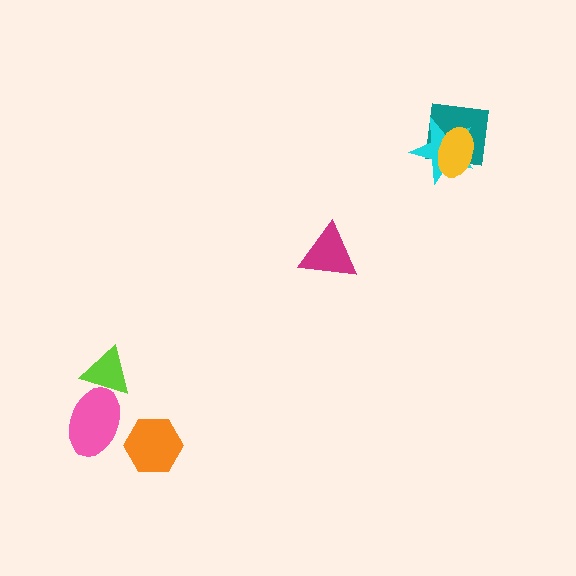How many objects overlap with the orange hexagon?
0 objects overlap with the orange hexagon.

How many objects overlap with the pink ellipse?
1 object overlaps with the pink ellipse.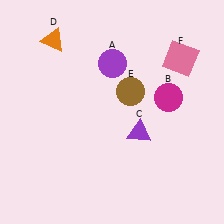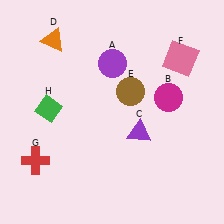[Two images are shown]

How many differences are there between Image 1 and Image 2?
There are 2 differences between the two images.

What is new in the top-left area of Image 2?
A green diamond (H) was added in the top-left area of Image 2.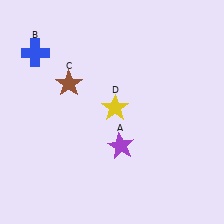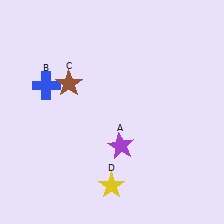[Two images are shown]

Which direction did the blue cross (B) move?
The blue cross (B) moved down.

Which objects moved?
The objects that moved are: the blue cross (B), the yellow star (D).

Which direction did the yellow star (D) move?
The yellow star (D) moved down.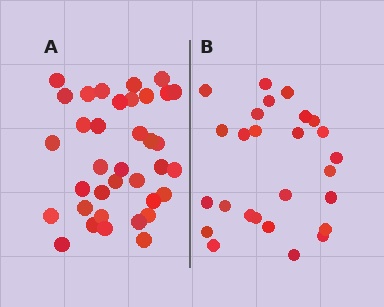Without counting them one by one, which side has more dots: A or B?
Region A (the left region) has more dots.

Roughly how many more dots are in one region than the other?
Region A has roughly 10 or so more dots than region B.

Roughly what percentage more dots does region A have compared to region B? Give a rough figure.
About 40% more.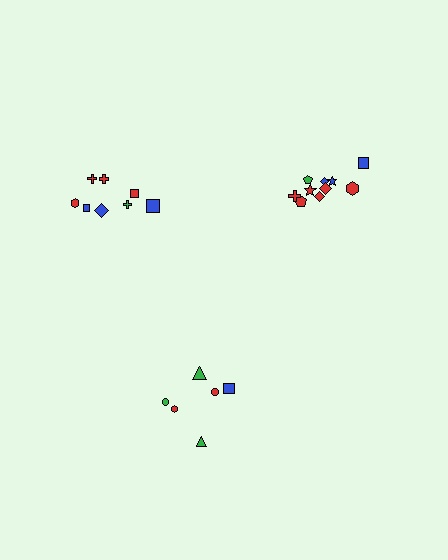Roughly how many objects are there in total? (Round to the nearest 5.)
Roughly 25 objects in total.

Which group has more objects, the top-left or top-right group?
The top-right group.